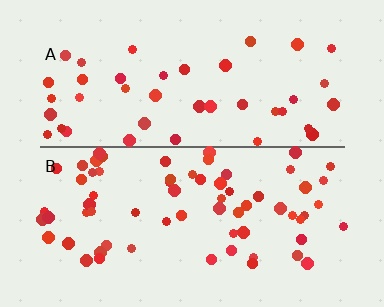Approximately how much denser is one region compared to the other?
Approximately 1.6× — region B over region A.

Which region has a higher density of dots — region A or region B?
B (the bottom).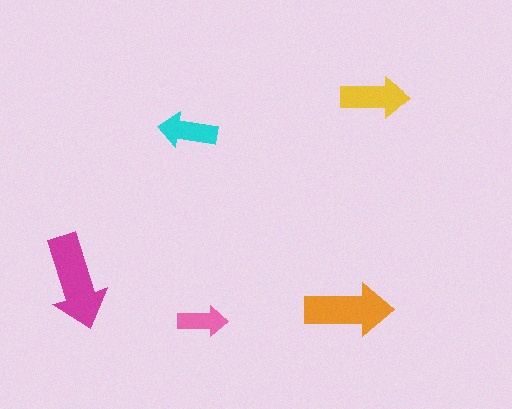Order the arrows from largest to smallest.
the magenta one, the orange one, the yellow one, the cyan one, the pink one.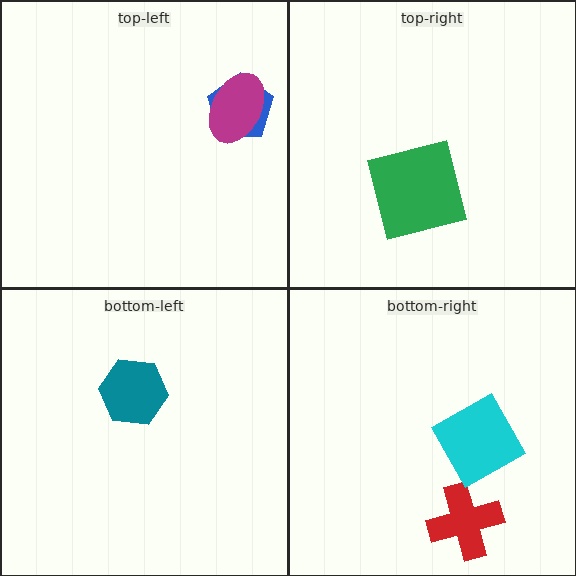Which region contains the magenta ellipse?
The top-left region.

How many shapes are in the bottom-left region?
1.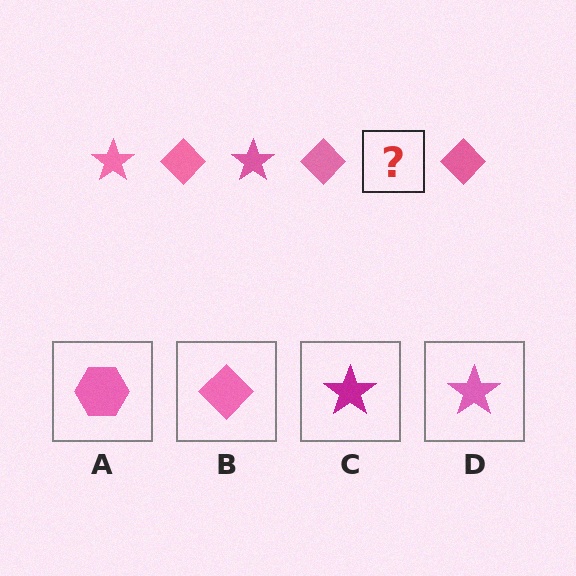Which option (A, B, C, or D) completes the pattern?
D.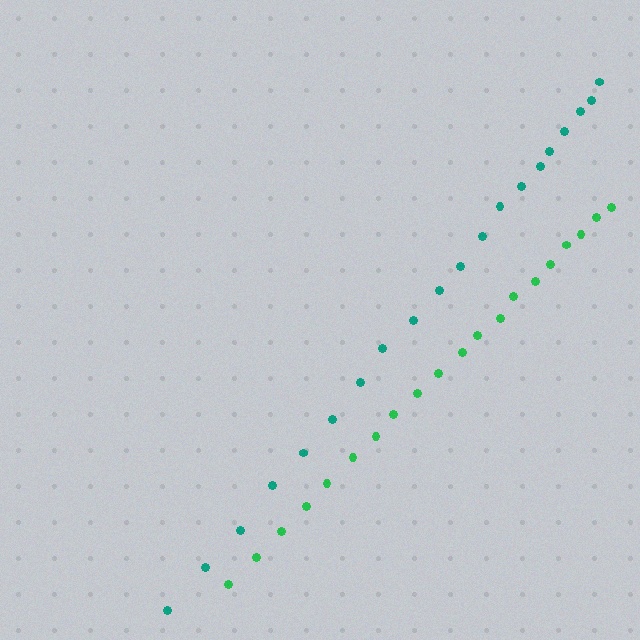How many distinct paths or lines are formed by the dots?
There are 2 distinct paths.